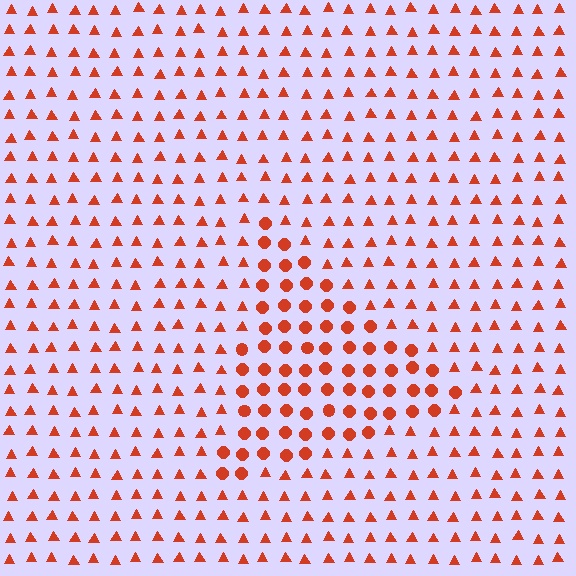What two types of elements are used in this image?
The image uses circles inside the triangle region and triangles outside it.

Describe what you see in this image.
The image is filled with small red elements arranged in a uniform grid. A triangle-shaped region contains circles, while the surrounding area contains triangles. The boundary is defined purely by the change in element shape.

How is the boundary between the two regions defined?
The boundary is defined by a change in element shape: circles inside vs. triangles outside. All elements share the same color and spacing.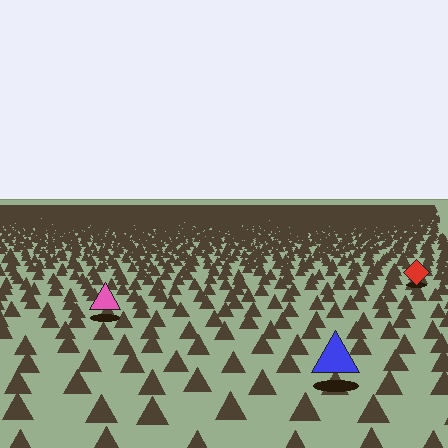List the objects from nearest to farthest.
From nearest to farthest: the blue triangle, the pink triangle, the red diamond.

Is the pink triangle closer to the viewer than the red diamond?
Yes. The pink triangle is closer — you can tell from the texture gradient: the ground texture is coarser near it.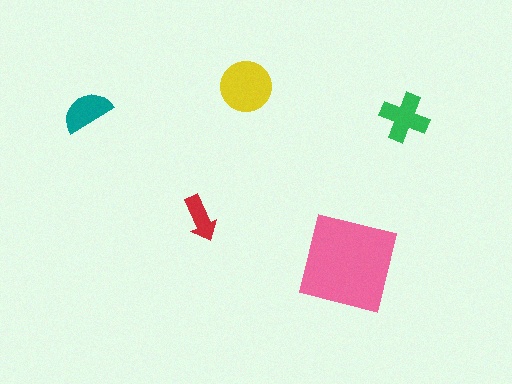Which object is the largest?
The pink square.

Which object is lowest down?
The pink square is bottommost.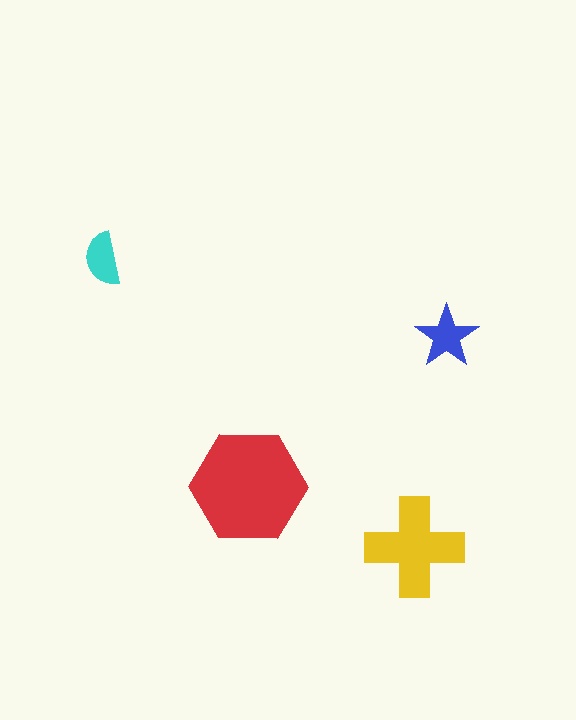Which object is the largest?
The red hexagon.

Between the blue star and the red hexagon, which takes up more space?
The red hexagon.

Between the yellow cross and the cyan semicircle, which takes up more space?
The yellow cross.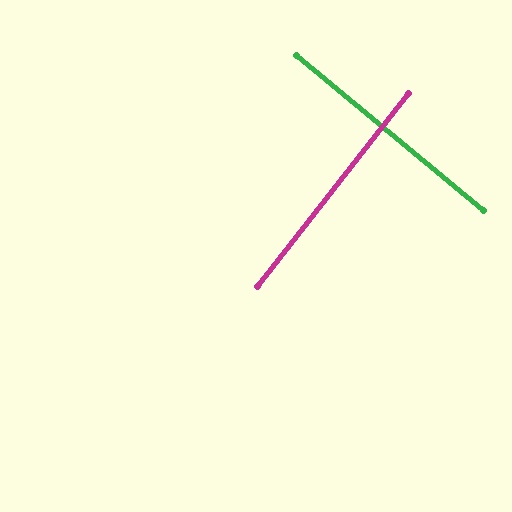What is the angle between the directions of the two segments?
Approximately 88 degrees.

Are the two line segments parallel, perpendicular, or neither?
Perpendicular — they meet at approximately 88°.